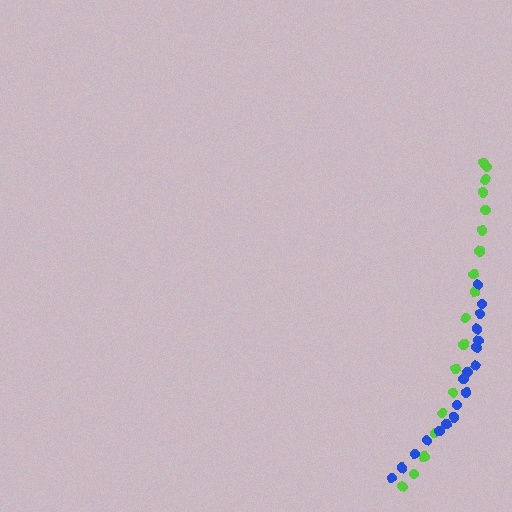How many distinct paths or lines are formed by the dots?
There are 2 distinct paths.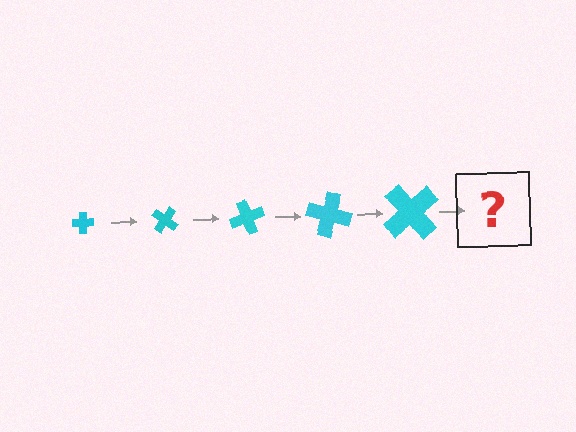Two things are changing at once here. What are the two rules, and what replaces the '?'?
The two rules are that the cross grows larger each step and it rotates 35 degrees each step. The '?' should be a cross, larger than the previous one and rotated 175 degrees from the start.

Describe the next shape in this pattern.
It should be a cross, larger than the previous one and rotated 175 degrees from the start.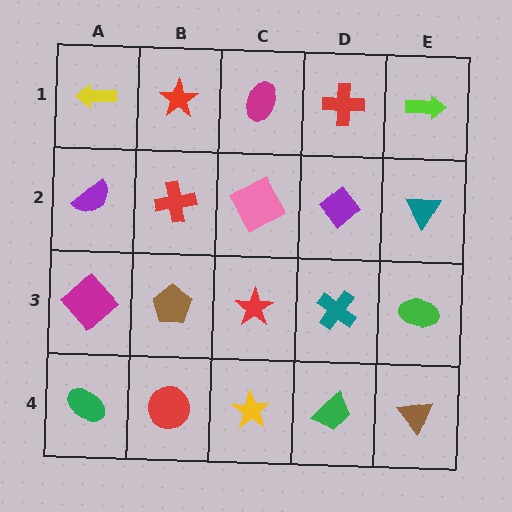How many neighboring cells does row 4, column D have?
3.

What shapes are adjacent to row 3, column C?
A pink square (row 2, column C), a yellow star (row 4, column C), a brown pentagon (row 3, column B), a teal cross (row 3, column D).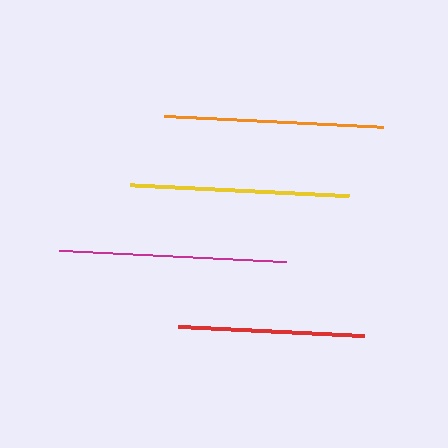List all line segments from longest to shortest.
From longest to shortest: magenta, yellow, orange, red.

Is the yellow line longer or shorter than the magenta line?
The magenta line is longer than the yellow line.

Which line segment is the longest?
The magenta line is the longest at approximately 226 pixels.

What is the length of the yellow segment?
The yellow segment is approximately 219 pixels long.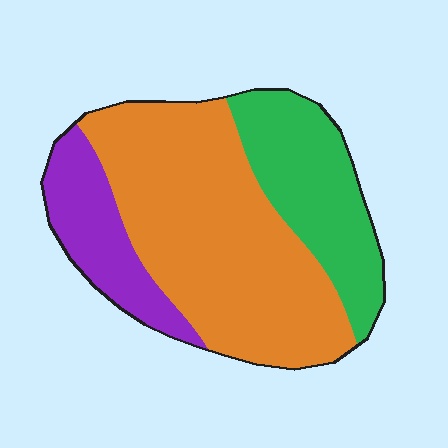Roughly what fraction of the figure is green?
Green covers 26% of the figure.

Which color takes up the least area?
Purple, at roughly 15%.